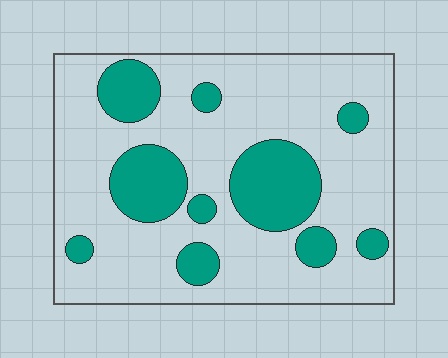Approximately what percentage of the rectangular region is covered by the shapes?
Approximately 25%.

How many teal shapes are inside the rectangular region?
10.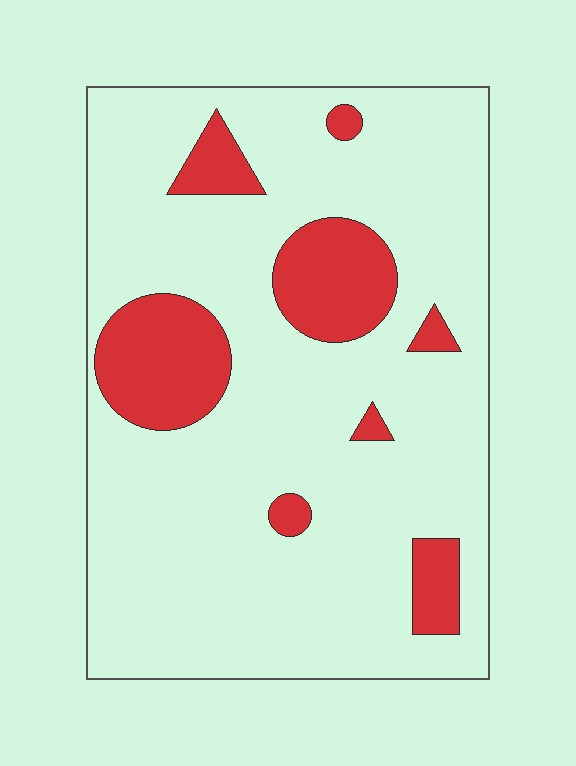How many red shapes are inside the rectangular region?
8.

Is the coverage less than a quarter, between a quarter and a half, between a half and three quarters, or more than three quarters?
Less than a quarter.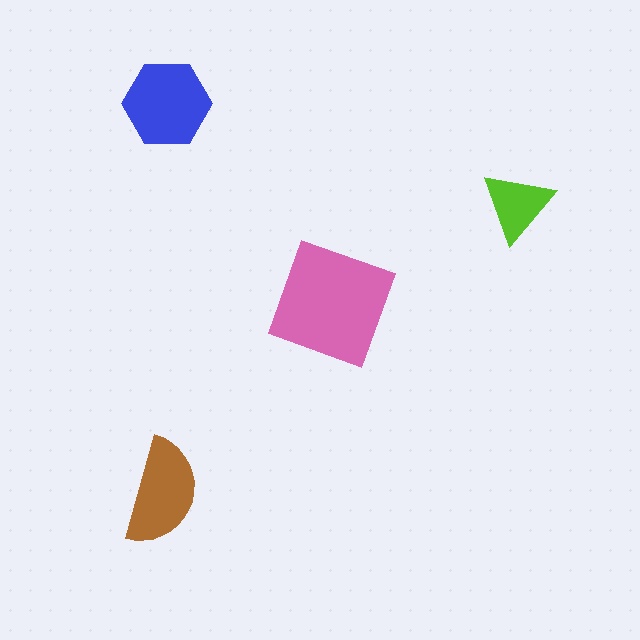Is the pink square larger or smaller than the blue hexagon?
Larger.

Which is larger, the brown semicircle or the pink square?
The pink square.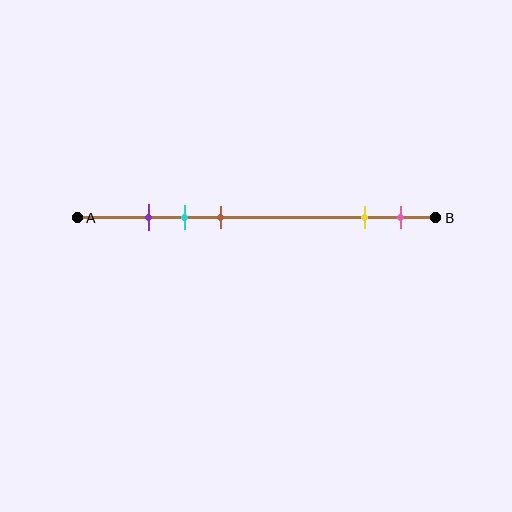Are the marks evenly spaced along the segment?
No, the marks are not evenly spaced.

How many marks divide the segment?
There are 5 marks dividing the segment.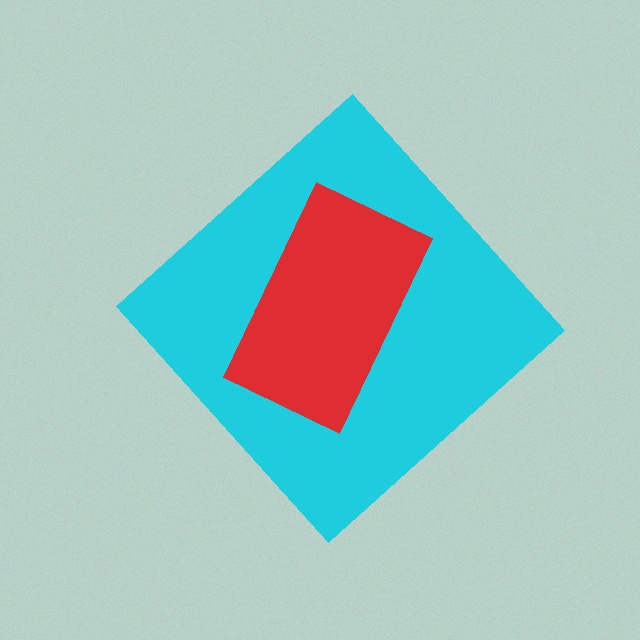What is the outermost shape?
The cyan diamond.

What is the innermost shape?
The red rectangle.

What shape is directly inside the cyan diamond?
The red rectangle.